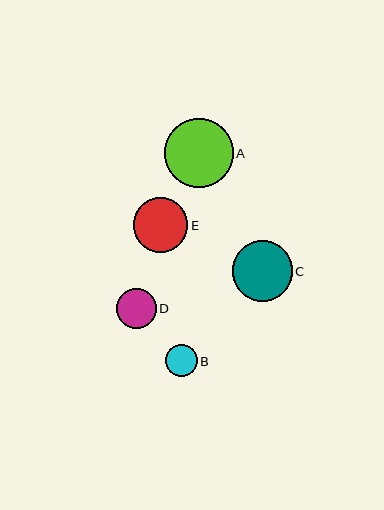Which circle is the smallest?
Circle B is the smallest with a size of approximately 32 pixels.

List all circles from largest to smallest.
From largest to smallest: A, C, E, D, B.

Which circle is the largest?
Circle A is the largest with a size of approximately 69 pixels.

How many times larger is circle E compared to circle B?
Circle E is approximately 1.7 times the size of circle B.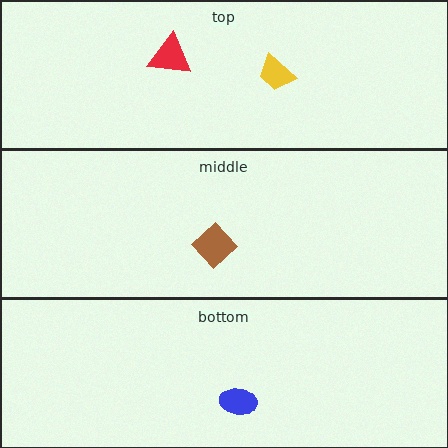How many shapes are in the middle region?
1.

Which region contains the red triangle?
The top region.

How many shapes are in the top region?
2.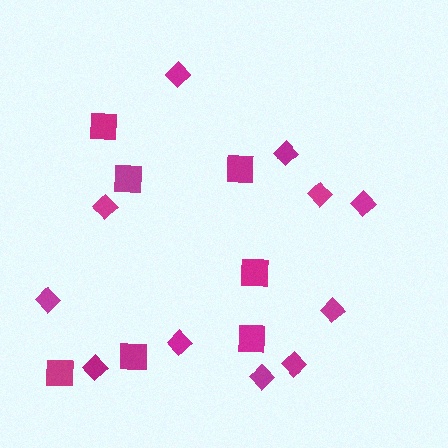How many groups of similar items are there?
There are 2 groups: one group of squares (7) and one group of diamonds (11).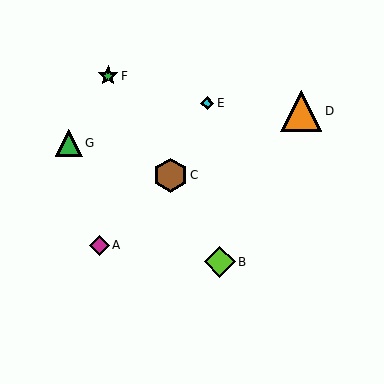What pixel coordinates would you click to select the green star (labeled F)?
Click at (108, 76) to select the green star F.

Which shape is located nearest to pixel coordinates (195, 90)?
The cyan diamond (labeled E) at (207, 103) is nearest to that location.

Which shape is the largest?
The orange triangle (labeled D) is the largest.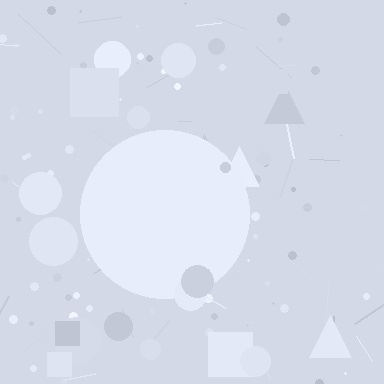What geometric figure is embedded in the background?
A circle is embedded in the background.